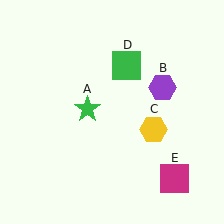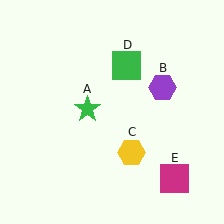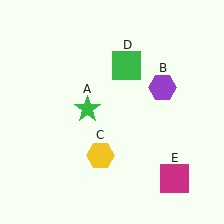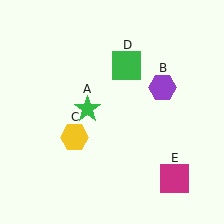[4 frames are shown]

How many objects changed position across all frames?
1 object changed position: yellow hexagon (object C).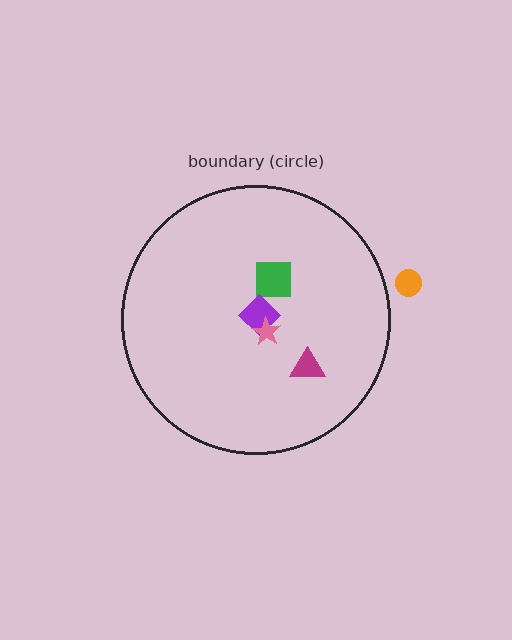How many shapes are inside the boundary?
4 inside, 1 outside.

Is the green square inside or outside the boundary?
Inside.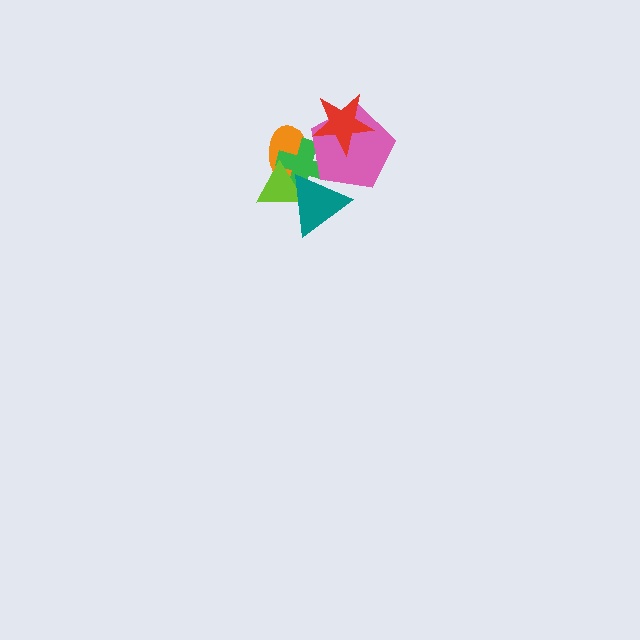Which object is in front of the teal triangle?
The pink pentagon is in front of the teal triangle.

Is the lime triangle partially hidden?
Yes, it is partially covered by another shape.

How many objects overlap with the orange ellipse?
4 objects overlap with the orange ellipse.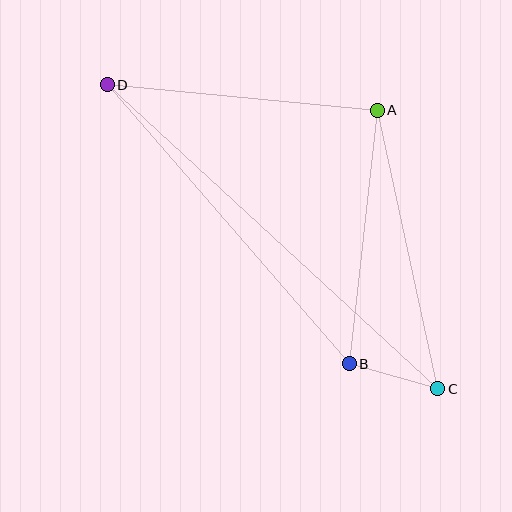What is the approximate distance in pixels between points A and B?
The distance between A and B is approximately 255 pixels.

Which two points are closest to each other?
Points B and C are closest to each other.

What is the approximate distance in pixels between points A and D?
The distance between A and D is approximately 271 pixels.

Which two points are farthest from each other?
Points C and D are farthest from each other.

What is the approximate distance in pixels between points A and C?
The distance between A and C is approximately 285 pixels.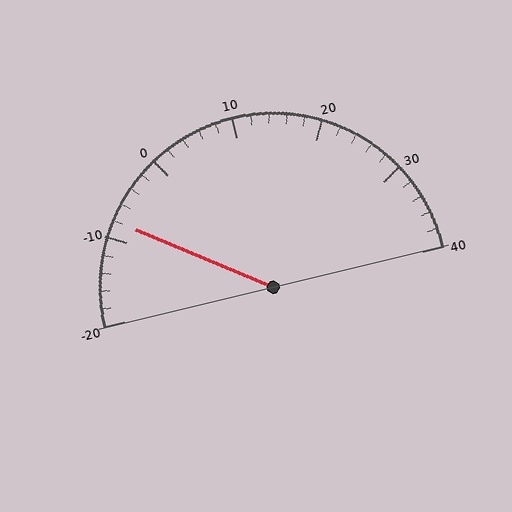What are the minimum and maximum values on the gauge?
The gauge ranges from -20 to 40.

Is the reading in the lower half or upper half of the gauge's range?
The reading is in the lower half of the range (-20 to 40).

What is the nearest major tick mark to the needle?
The nearest major tick mark is -10.